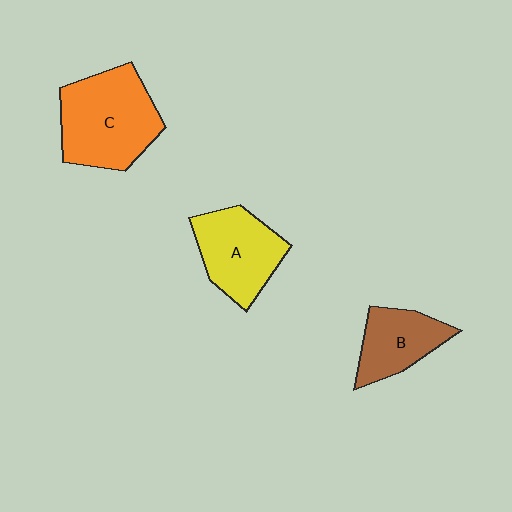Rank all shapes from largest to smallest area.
From largest to smallest: C (orange), A (yellow), B (brown).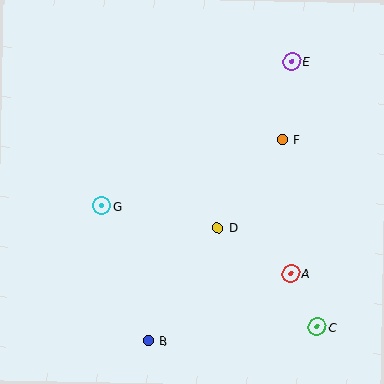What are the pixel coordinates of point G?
Point G is at (101, 206).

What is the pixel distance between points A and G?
The distance between A and G is 201 pixels.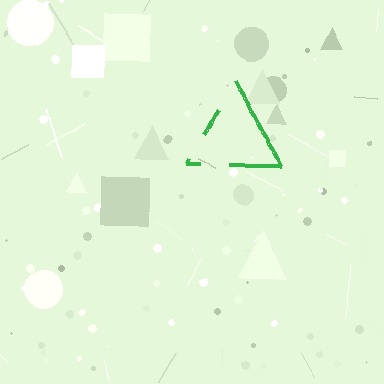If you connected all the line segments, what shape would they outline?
They would outline a triangle.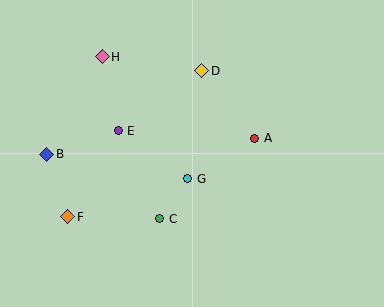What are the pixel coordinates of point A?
Point A is at (255, 138).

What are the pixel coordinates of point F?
Point F is at (68, 217).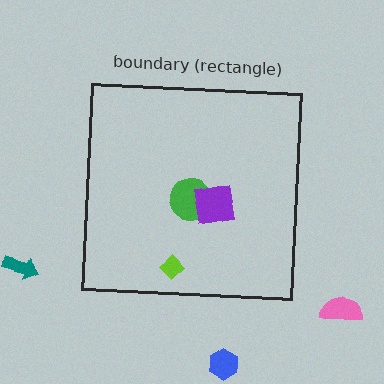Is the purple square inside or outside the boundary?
Inside.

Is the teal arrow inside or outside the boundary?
Outside.